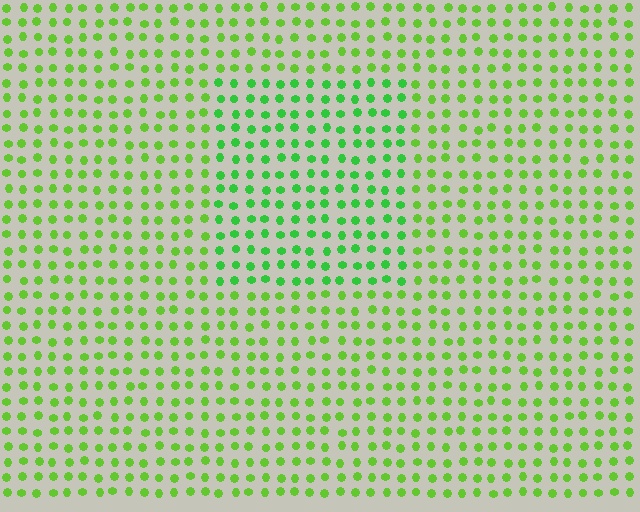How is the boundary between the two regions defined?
The boundary is defined purely by a slight shift in hue (about 25 degrees). Spacing, size, and orientation are identical on both sides.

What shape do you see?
I see a rectangle.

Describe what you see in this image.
The image is filled with small lime elements in a uniform arrangement. A rectangle-shaped region is visible where the elements are tinted to a slightly different hue, forming a subtle color boundary.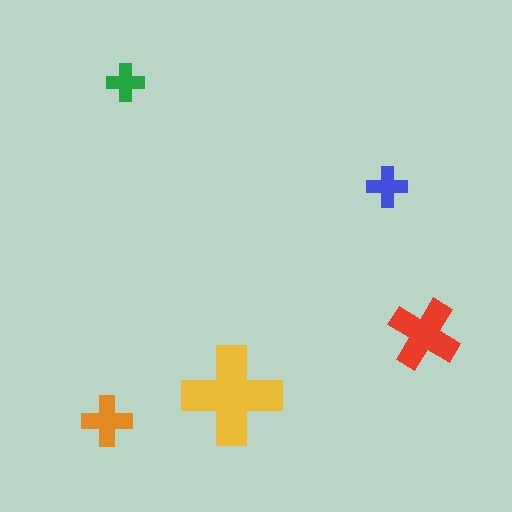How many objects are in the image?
There are 5 objects in the image.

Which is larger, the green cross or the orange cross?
The orange one.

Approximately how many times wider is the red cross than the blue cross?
About 2 times wider.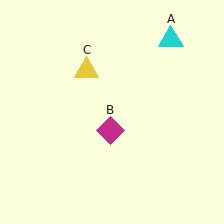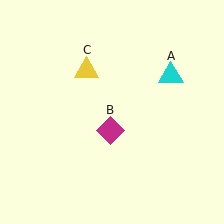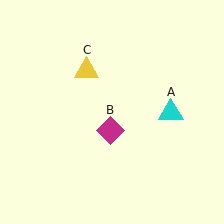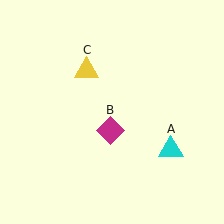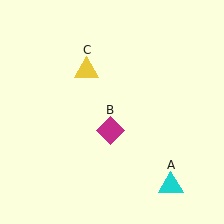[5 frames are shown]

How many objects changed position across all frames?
1 object changed position: cyan triangle (object A).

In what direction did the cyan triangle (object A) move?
The cyan triangle (object A) moved down.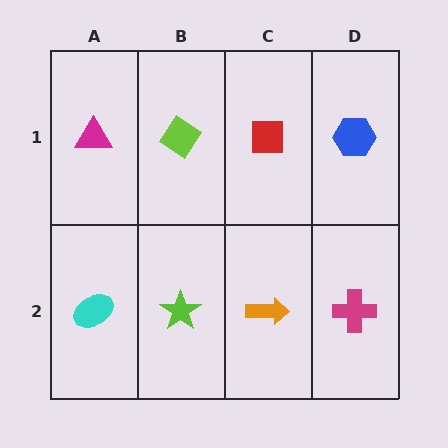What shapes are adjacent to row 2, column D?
A blue hexagon (row 1, column D), an orange arrow (row 2, column C).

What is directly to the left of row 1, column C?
A lime diamond.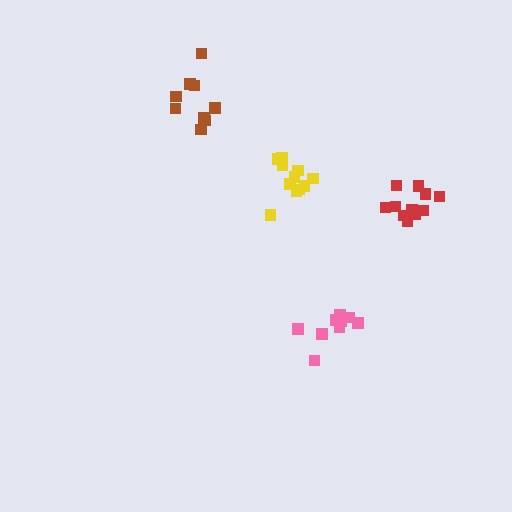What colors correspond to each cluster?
The clusters are colored: pink, red, brown, yellow.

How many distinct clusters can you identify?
There are 4 distinct clusters.